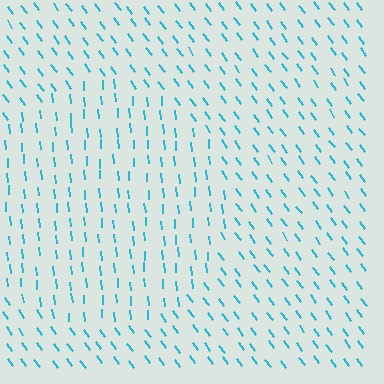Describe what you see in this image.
The image is filled with small cyan line segments. A circle region in the image has lines oriented differently from the surrounding lines, creating a visible texture boundary.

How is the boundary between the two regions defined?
The boundary is defined purely by a change in line orientation (approximately 31 degrees difference). All lines are the same color and thickness.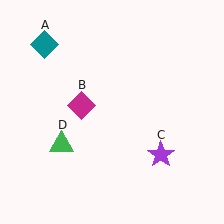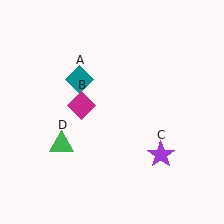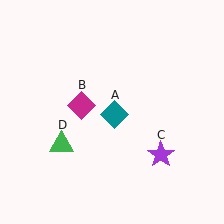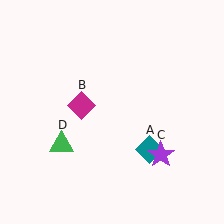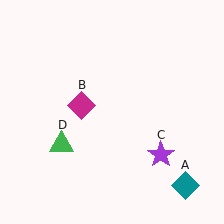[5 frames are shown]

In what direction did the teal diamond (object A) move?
The teal diamond (object A) moved down and to the right.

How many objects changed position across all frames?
1 object changed position: teal diamond (object A).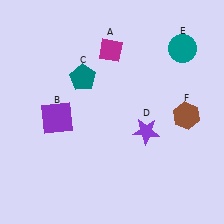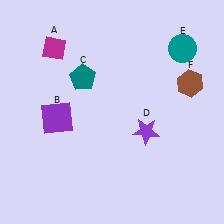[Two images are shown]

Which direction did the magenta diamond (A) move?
The magenta diamond (A) moved left.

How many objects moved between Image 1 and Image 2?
2 objects moved between the two images.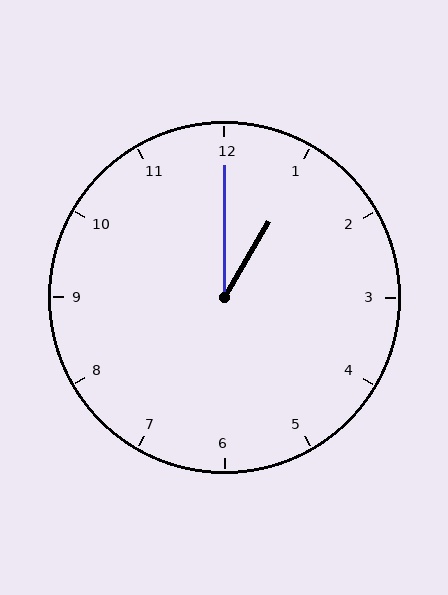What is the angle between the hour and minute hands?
Approximately 30 degrees.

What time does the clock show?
1:00.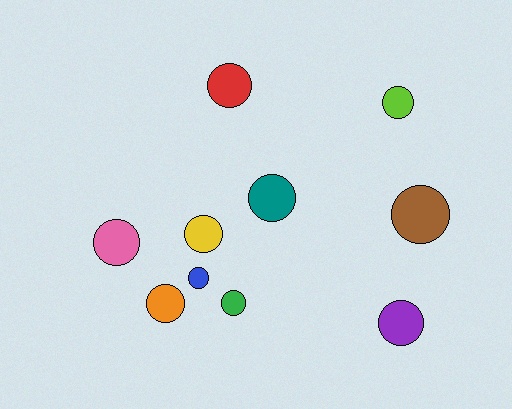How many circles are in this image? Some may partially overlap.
There are 10 circles.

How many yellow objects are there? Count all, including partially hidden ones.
There is 1 yellow object.